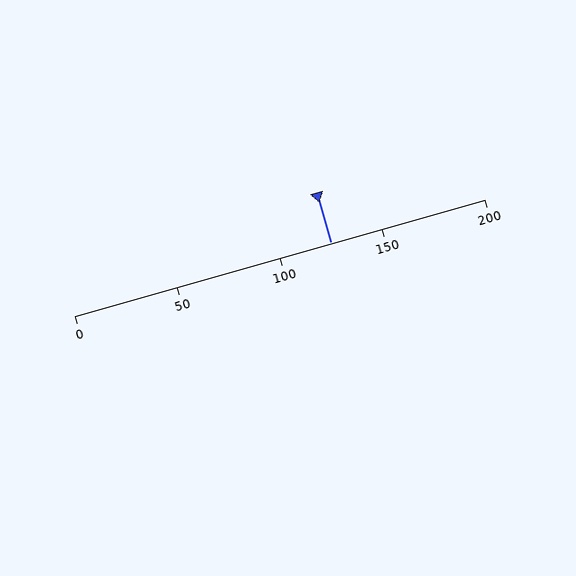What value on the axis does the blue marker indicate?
The marker indicates approximately 125.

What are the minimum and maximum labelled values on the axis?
The axis runs from 0 to 200.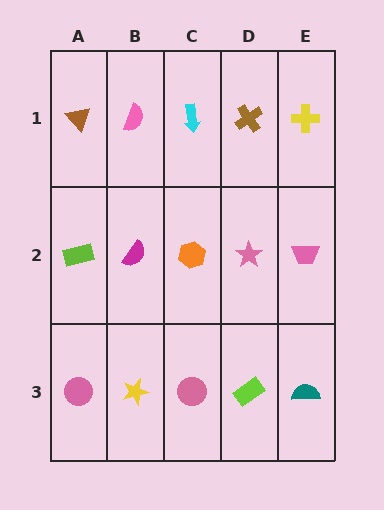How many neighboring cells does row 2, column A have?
3.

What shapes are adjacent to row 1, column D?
A pink star (row 2, column D), a cyan arrow (row 1, column C), a yellow cross (row 1, column E).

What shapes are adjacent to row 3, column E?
A pink trapezoid (row 2, column E), a lime rectangle (row 3, column D).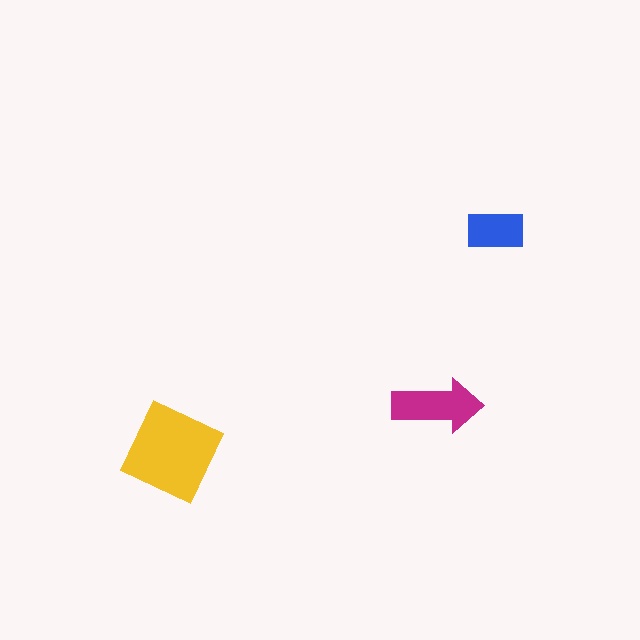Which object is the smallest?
The blue rectangle.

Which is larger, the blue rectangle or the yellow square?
The yellow square.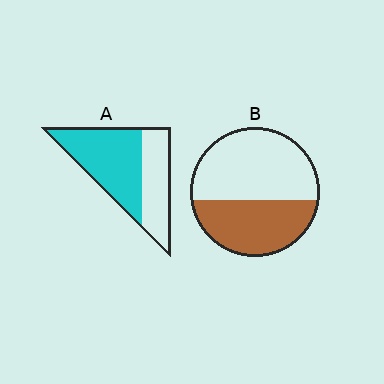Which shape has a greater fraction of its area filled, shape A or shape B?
Shape A.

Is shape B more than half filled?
No.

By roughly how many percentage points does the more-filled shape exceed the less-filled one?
By roughly 20 percentage points (A over B).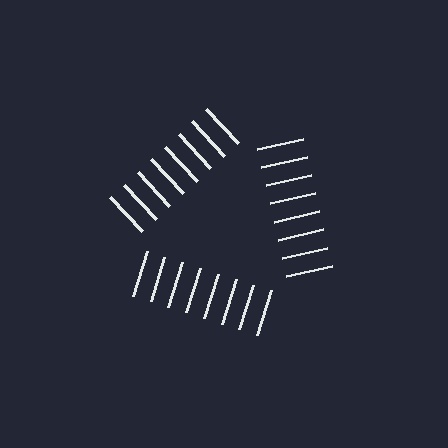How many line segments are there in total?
24 — 8 along each of the 3 edges.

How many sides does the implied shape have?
3 sides — the line-ends trace a triangle.